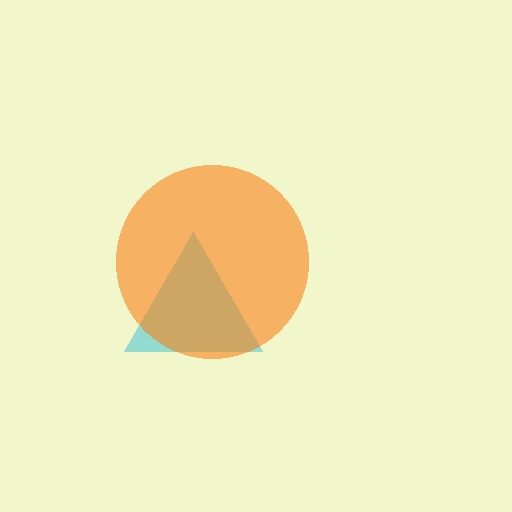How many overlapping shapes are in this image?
There are 2 overlapping shapes in the image.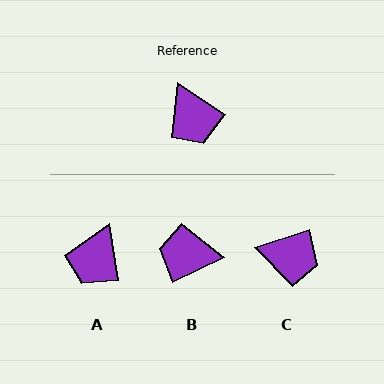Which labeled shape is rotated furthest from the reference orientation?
B, about 121 degrees away.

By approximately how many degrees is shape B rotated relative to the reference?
Approximately 121 degrees clockwise.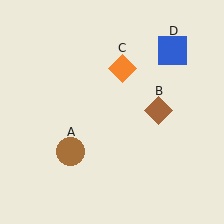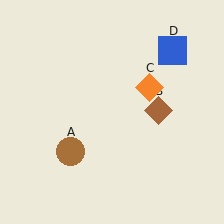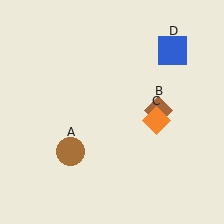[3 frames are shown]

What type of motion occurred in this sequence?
The orange diamond (object C) rotated clockwise around the center of the scene.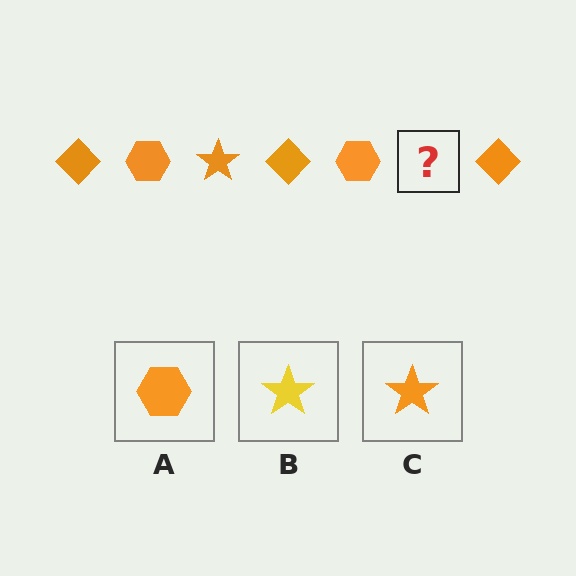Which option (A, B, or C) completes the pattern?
C.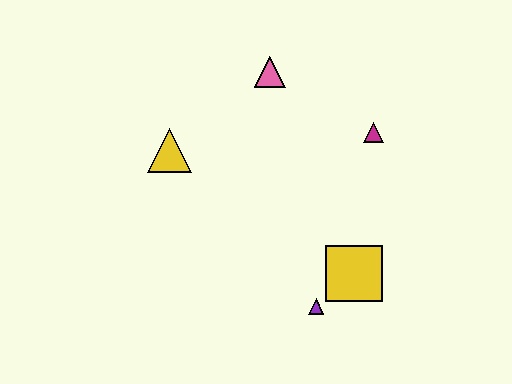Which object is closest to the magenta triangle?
The pink triangle is closest to the magenta triangle.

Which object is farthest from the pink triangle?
The purple triangle is farthest from the pink triangle.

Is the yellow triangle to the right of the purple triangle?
No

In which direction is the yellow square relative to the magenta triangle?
The yellow square is below the magenta triangle.